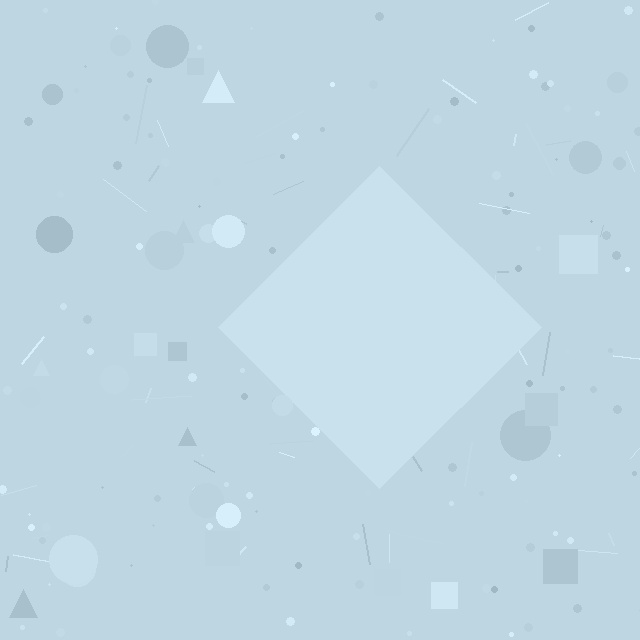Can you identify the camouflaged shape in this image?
The camouflaged shape is a diamond.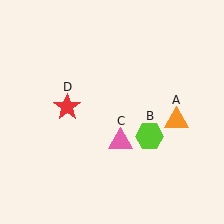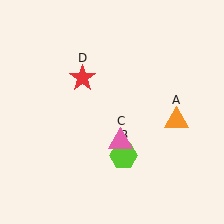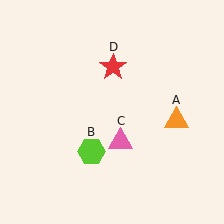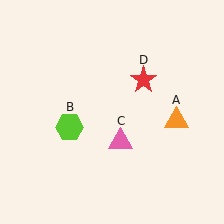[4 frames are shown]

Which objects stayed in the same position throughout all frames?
Orange triangle (object A) and pink triangle (object C) remained stationary.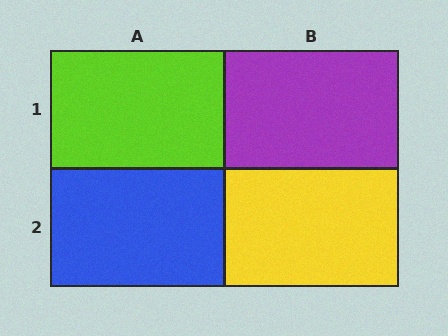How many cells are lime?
1 cell is lime.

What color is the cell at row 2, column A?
Blue.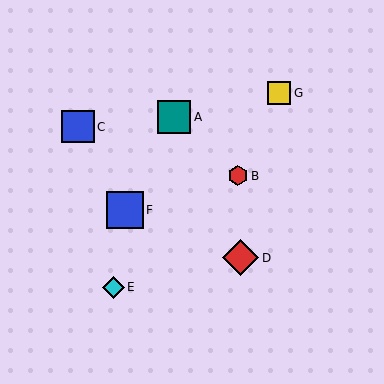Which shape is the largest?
The blue square (labeled F) is the largest.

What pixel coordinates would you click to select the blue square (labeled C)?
Click at (78, 127) to select the blue square C.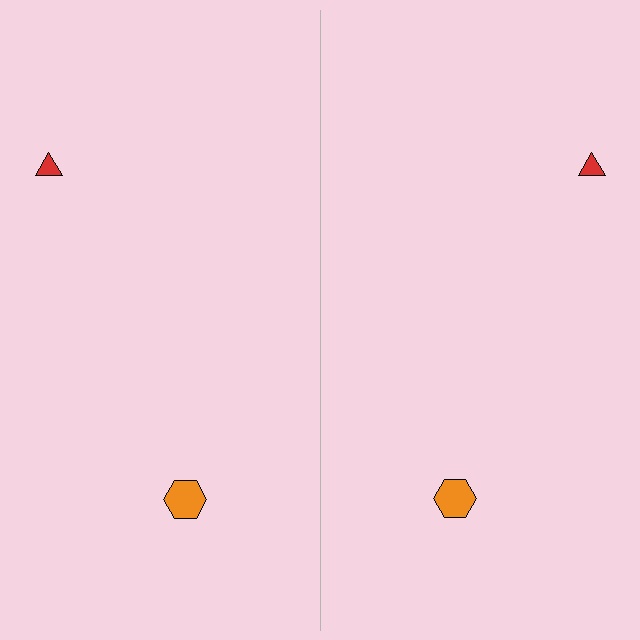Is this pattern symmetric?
Yes, this pattern has bilateral (reflection) symmetry.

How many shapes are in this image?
There are 4 shapes in this image.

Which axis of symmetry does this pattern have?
The pattern has a vertical axis of symmetry running through the center of the image.